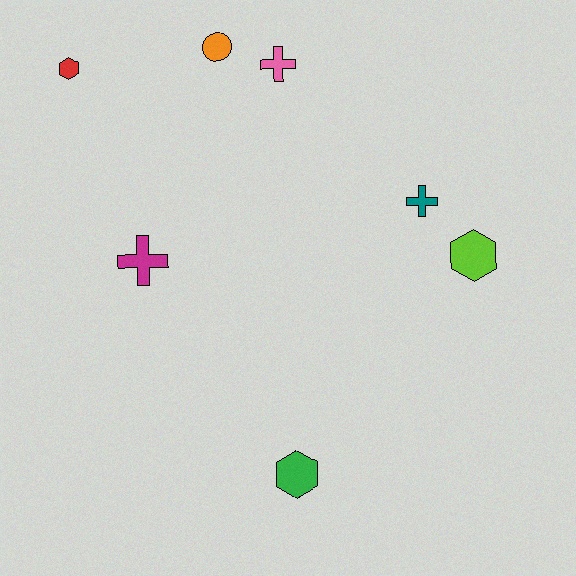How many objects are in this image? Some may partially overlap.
There are 7 objects.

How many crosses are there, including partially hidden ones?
There are 3 crosses.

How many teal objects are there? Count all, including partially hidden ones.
There is 1 teal object.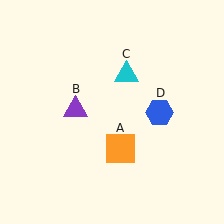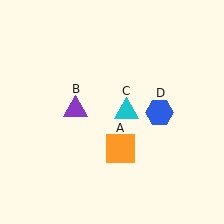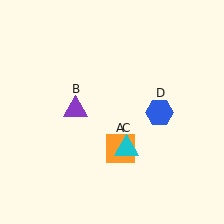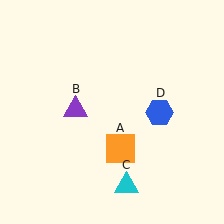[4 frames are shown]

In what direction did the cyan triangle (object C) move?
The cyan triangle (object C) moved down.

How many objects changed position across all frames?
1 object changed position: cyan triangle (object C).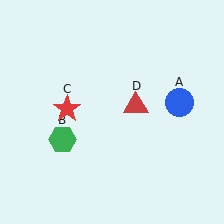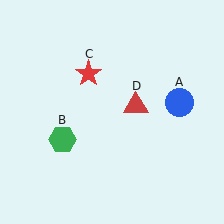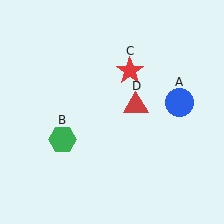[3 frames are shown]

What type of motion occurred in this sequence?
The red star (object C) rotated clockwise around the center of the scene.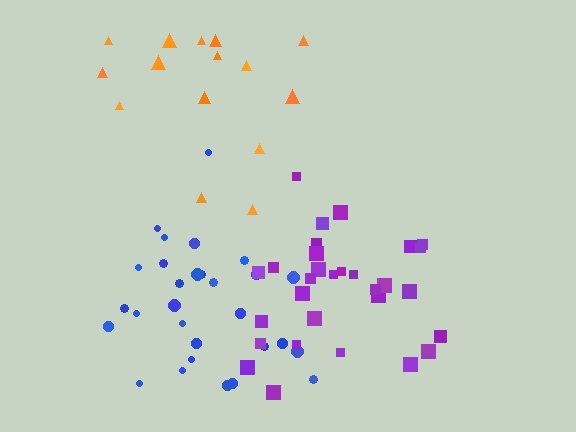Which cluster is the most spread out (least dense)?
Orange.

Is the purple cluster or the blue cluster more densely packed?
Blue.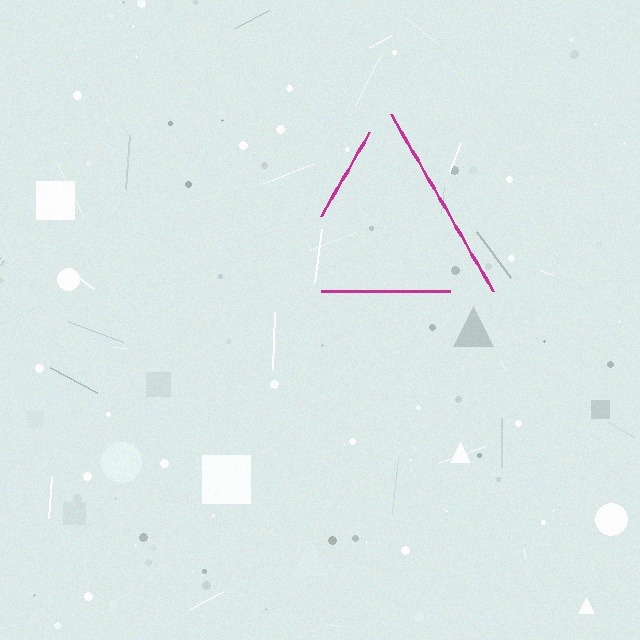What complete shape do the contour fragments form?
The contour fragments form a triangle.